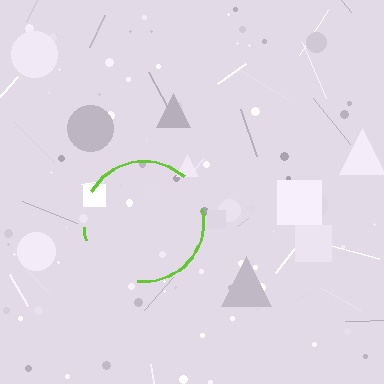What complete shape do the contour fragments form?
The contour fragments form a circle.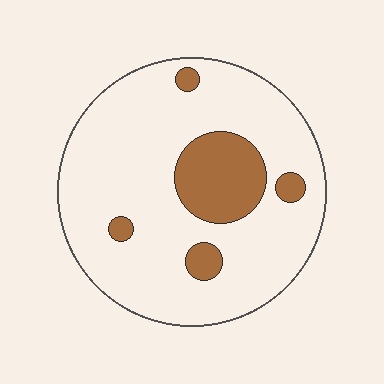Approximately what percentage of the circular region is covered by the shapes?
Approximately 15%.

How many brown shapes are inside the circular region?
5.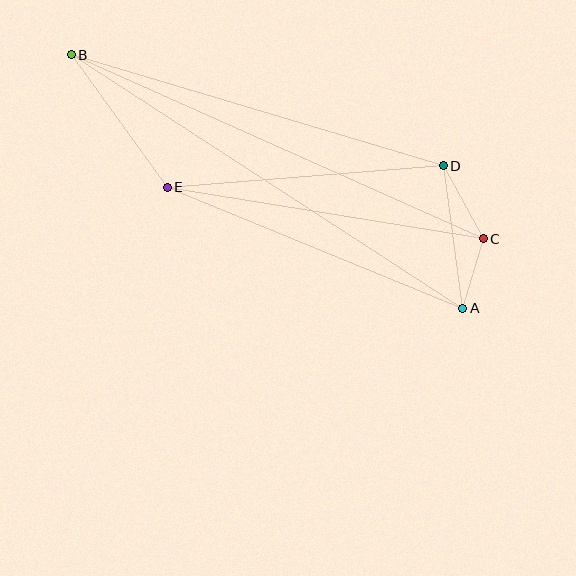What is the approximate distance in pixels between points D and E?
The distance between D and E is approximately 277 pixels.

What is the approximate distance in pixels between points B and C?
The distance between B and C is approximately 451 pixels.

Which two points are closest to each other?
Points A and C are closest to each other.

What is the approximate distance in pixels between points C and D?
The distance between C and D is approximately 83 pixels.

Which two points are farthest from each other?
Points A and B are farthest from each other.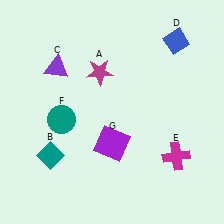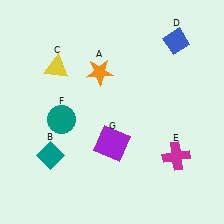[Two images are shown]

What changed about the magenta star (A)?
In Image 1, A is magenta. In Image 2, it changed to orange.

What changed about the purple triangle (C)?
In Image 1, C is purple. In Image 2, it changed to yellow.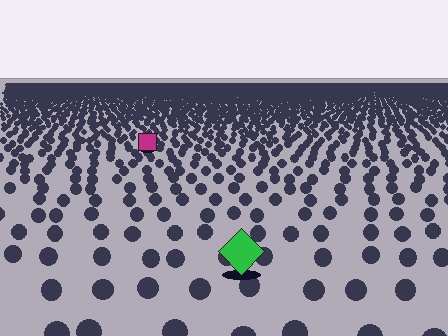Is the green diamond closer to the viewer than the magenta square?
Yes. The green diamond is closer — you can tell from the texture gradient: the ground texture is coarser near it.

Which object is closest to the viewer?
The green diamond is closest. The texture marks near it are larger and more spread out.